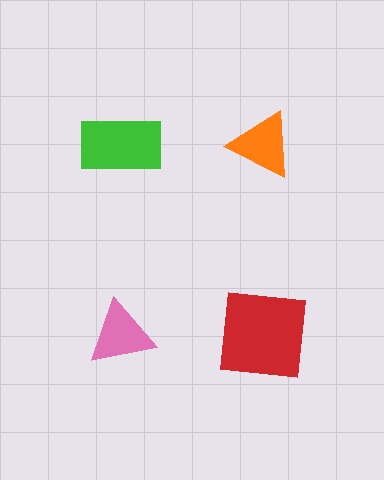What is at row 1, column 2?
An orange triangle.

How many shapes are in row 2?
2 shapes.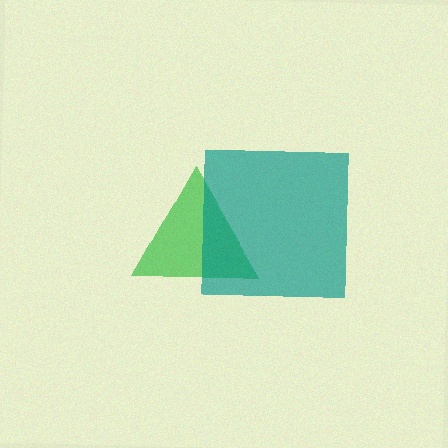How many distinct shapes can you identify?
There are 2 distinct shapes: a green triangle, a teal square.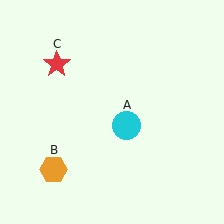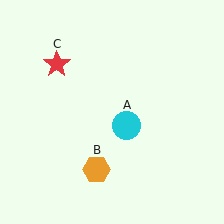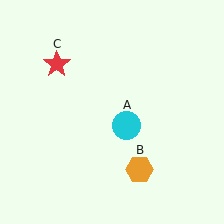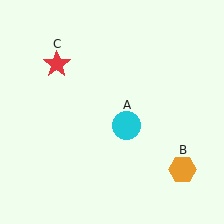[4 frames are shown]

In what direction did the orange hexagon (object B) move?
The orange hexagon (object B) moved right.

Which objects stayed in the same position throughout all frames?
Cyan circle (object A) and red star (object C) remained stationary.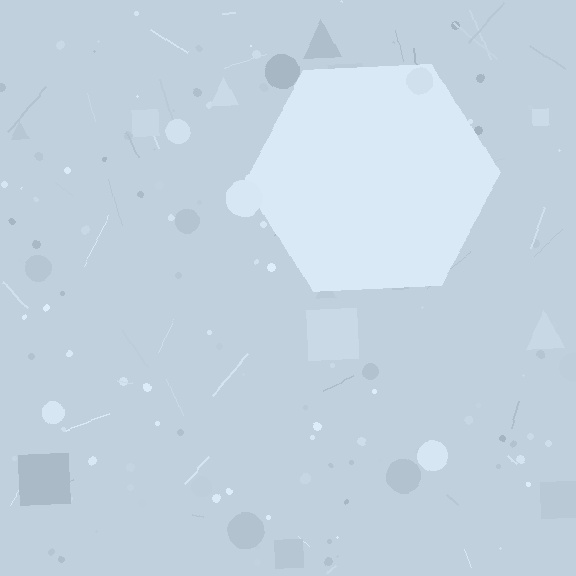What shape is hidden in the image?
A hexagon is hidden in the image.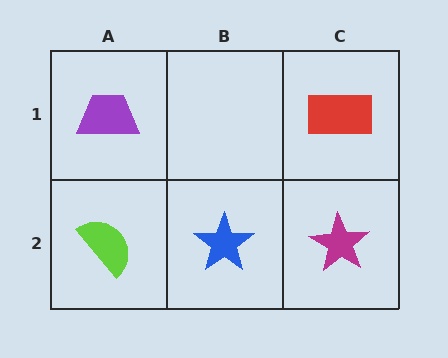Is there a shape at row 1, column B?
No, that cell is empty.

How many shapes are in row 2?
3 shapes.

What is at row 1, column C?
A red rectangle.